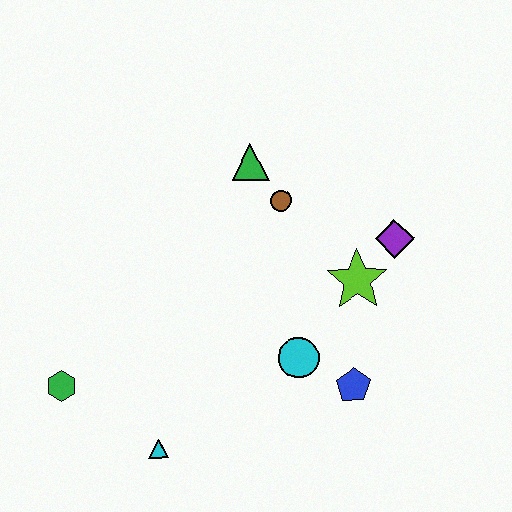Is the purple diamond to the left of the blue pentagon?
No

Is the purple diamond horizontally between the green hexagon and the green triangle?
No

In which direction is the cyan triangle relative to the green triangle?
The cyan triangle is below the green triangle.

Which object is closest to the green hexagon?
The cyan triangle is closest to the green hexagon.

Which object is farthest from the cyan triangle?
The purple diamond is farthest from the cyan triangle.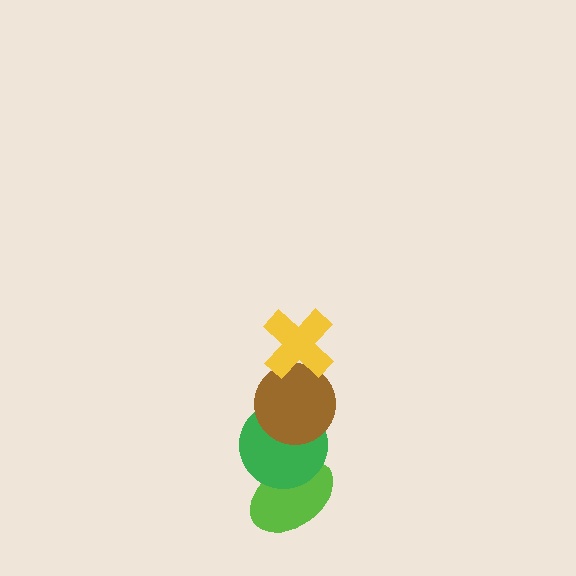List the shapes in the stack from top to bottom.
From top to bottom: the yellow cross, the brown circle, the green circle, the lime ellipse.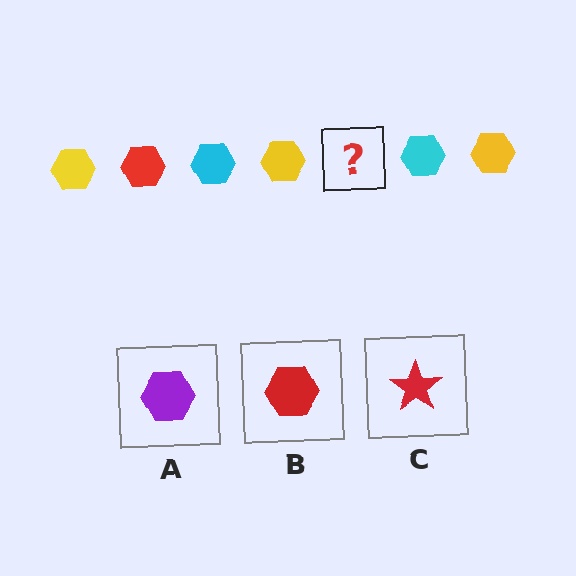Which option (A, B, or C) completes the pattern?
B.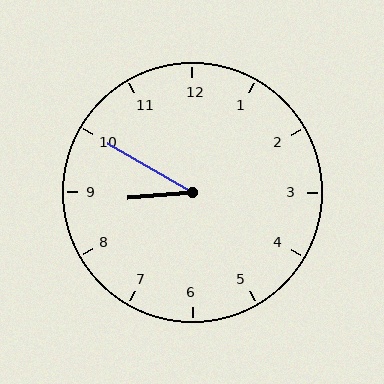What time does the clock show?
8:50.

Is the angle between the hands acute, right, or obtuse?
It is acute.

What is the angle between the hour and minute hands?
Approximately 35 degrees.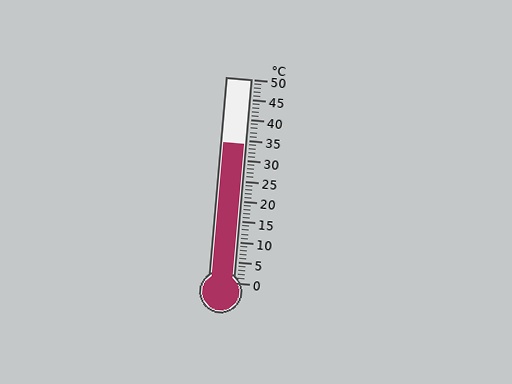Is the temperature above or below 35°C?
The temperature is below 35°C.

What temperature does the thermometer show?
The thermometer shows approximately 34°C.